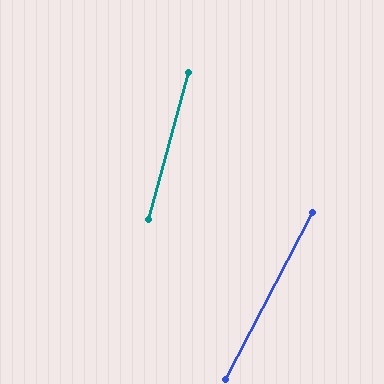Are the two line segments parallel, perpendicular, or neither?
Neither parallel nor perpendicular — they differ by about 13°.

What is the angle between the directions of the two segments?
Approximately 13 degrees.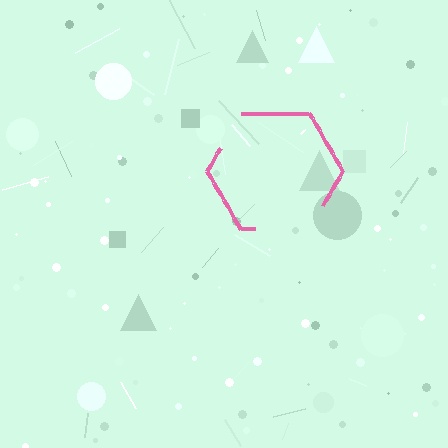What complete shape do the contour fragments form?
The contour fragments form a hexagon.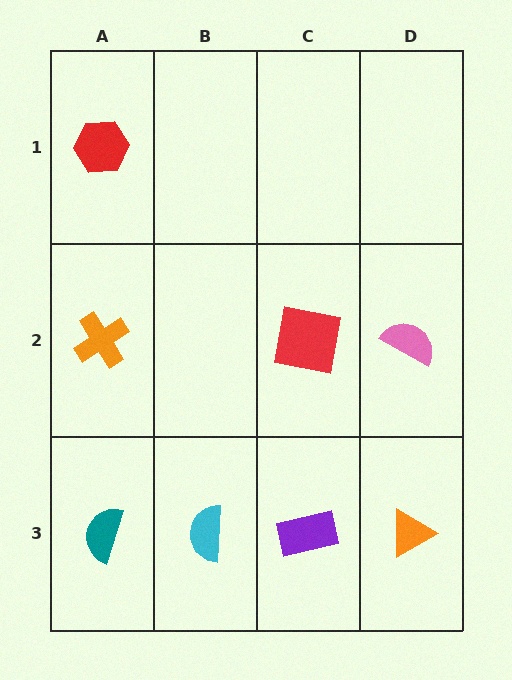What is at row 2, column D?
A pink semicircle.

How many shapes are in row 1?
1 shape.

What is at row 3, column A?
A teal semicircle.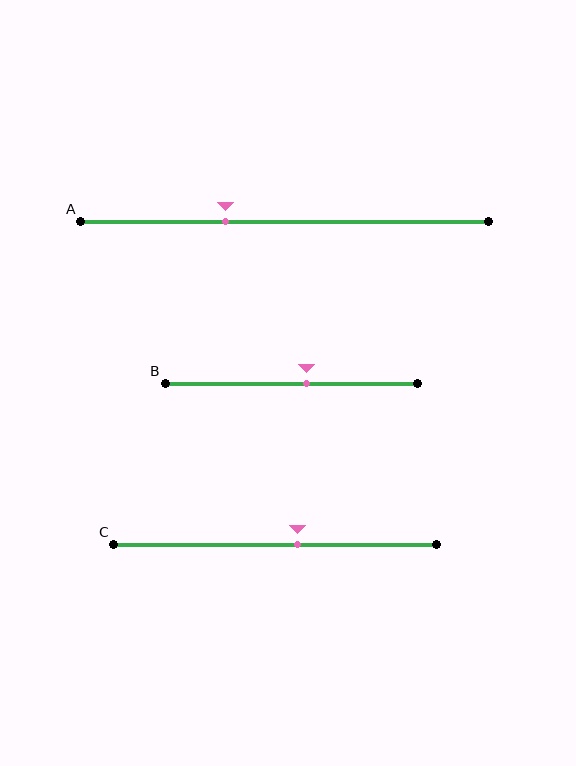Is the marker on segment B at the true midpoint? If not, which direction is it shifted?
No, the marker on segment B is shifted to the right by about 6% of the segment length.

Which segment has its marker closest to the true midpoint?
Segment B has its marker closest to the true midpoint.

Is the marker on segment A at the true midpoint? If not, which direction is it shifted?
No, the marker on segment A is shifted to the left by about 15% of the segment length.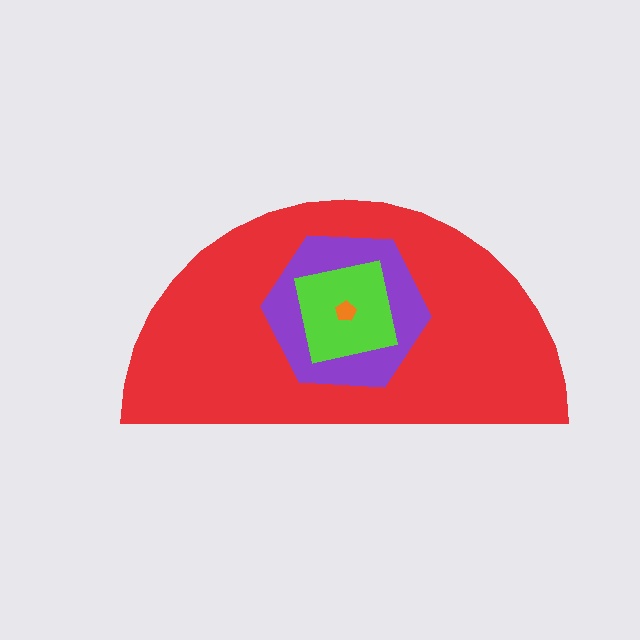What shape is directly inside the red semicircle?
The purple hexagon.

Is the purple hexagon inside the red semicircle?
Yes.